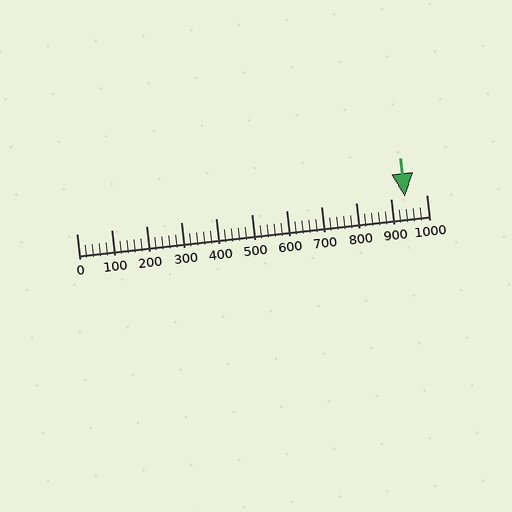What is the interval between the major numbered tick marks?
The major tick marks are spaced 100 units apart.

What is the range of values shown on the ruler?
The ruler shows values from 0 to 1000.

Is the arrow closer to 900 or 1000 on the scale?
The arrow is closer to 900.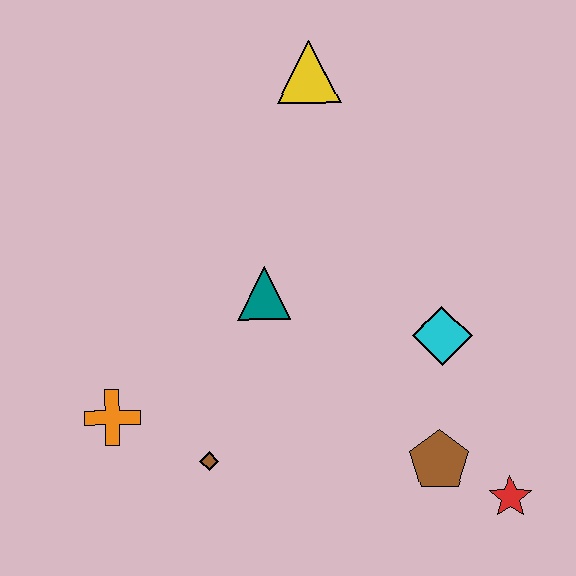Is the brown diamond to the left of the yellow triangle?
Yes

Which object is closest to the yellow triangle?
The teal triangle is closest to the yellow triangle.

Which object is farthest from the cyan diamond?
The orange cross is farthest from the cyan diamond.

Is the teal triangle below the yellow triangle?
Yes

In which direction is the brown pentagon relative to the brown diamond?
The brown pentagon is to the right of the brown diamond.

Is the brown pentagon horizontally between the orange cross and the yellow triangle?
No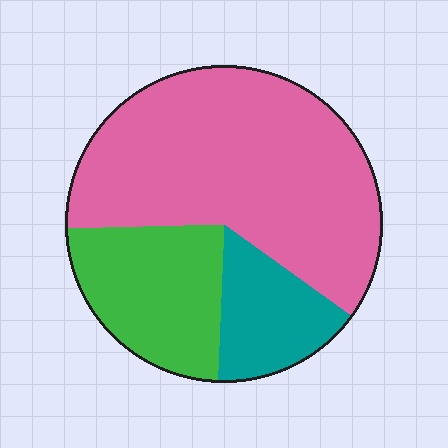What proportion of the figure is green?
Green covers roughly 25% of the figure.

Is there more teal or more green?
Green.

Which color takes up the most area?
Pink, at roughly 60%.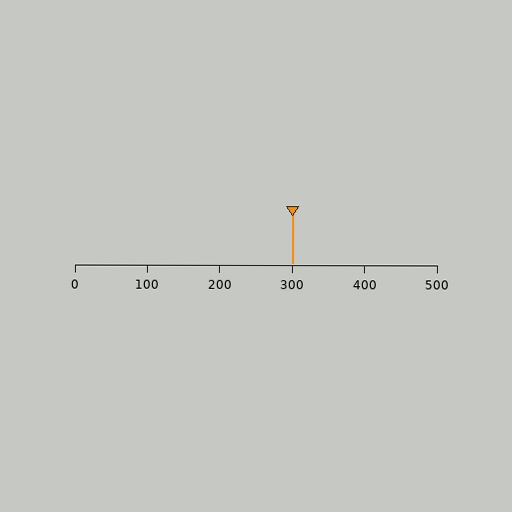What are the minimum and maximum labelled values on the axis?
The axis runs from 0 to 500.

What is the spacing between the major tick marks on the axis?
The major ticks are spaced 100 apart.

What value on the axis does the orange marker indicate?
The marker indicates approximately 300.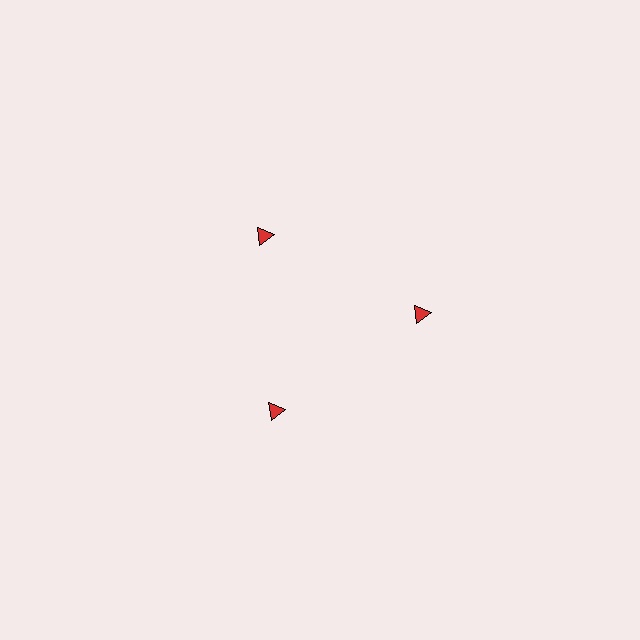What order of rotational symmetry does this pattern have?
This pattern has 3-fold rotational symmetry.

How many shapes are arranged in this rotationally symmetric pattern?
There are 3 shapes, arranged in 3 groups of 1.